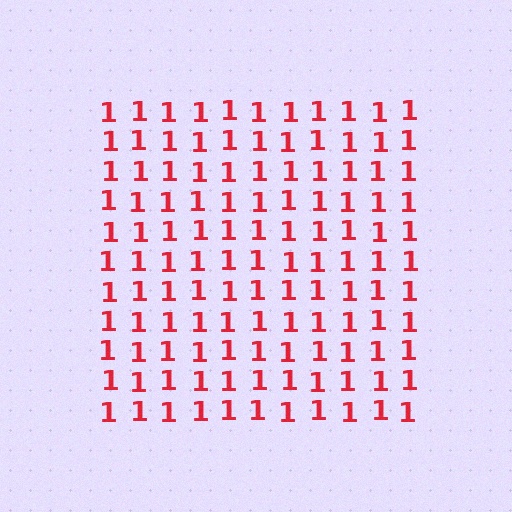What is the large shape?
The large shape is a square.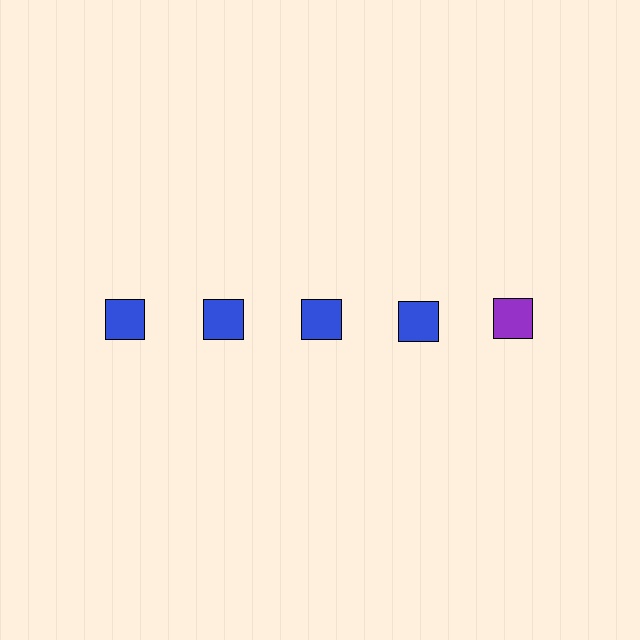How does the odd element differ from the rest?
It has a different color: purple instead of blue.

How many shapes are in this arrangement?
There are 5 shapes arranged in a grid pattern.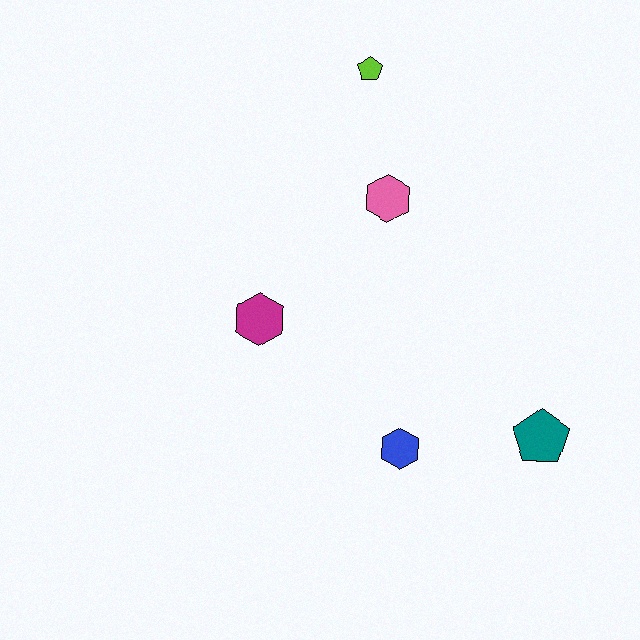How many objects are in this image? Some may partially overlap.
There are 5 objects.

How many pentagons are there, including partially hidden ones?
There are 2 pentagons.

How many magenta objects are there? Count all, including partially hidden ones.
There is 1 magenta object.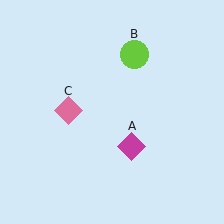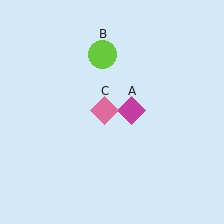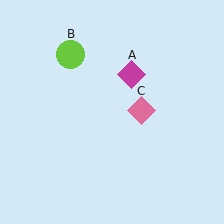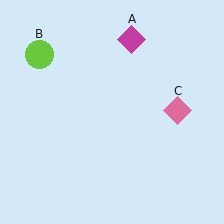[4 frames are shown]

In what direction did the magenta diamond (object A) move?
The magenta diamond (object A) moved up.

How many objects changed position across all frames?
3 objects changed position: magenta diamond (object A), lime circle (object B), pink diamond (object C).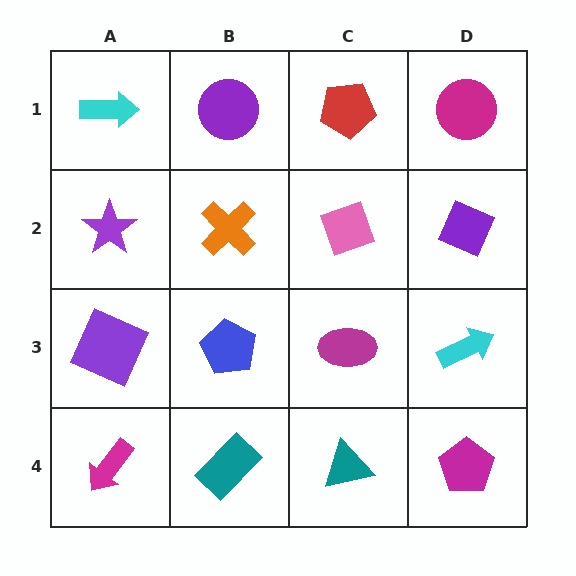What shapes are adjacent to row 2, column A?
A cyan arrow (row 1, column A), a purple square (row 3, column A), an orange cross (row 2, column B).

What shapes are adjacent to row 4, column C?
A magenta ellipse (row 3, column C), a teal rectangle (row 4, column B), a magenta pentagon (row 4, column D).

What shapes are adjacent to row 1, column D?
A purple diamond (row 2, column D), a red pentagon (row 1, column C).